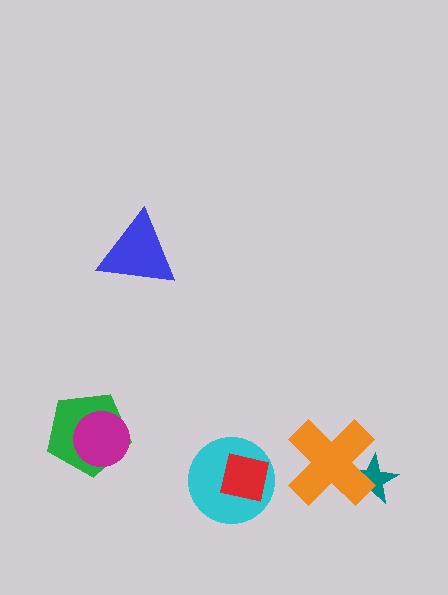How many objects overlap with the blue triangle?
0 objects overlap with the blue triangle.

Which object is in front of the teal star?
The orange cross is in front of the teal star.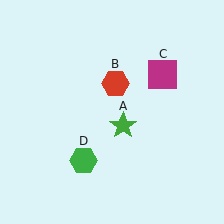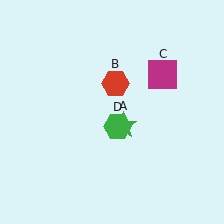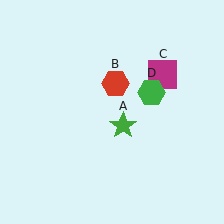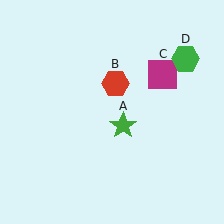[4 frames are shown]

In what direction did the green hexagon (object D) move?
The green hexagon (object D) moved up and to the right.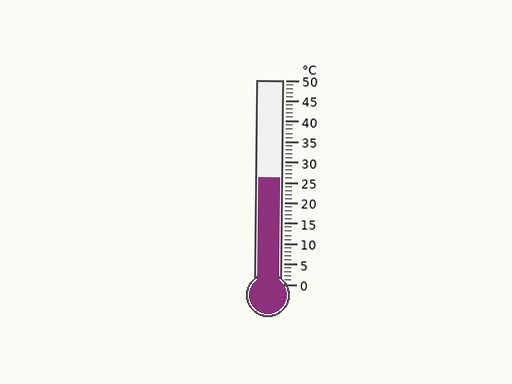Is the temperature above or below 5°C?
The temperature is above 5°C.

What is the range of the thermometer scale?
The thermometer scale ranges from 0°C to 50°C.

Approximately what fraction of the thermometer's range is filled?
The thermometer is filled to approximately 50% of its range.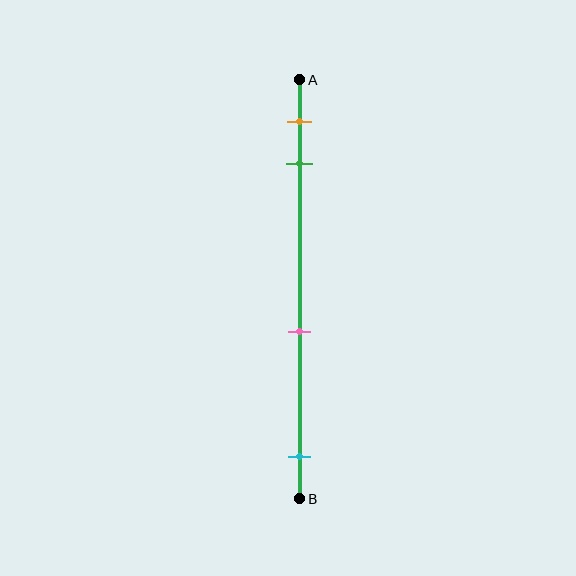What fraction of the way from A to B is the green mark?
The green mark is approximately 20% (0.2) of the way from A to B.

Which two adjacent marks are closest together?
The orange and green marks are the closest adjacent pair.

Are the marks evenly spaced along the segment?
No, the marks are not evenly spaced.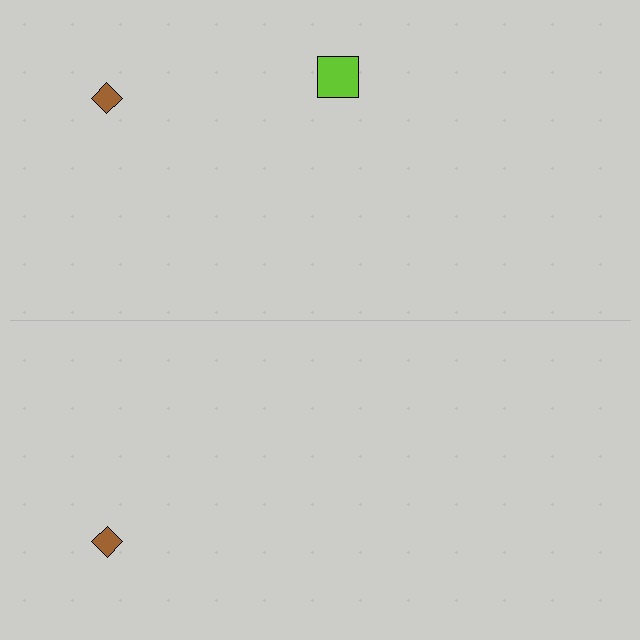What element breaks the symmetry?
A lime square is missing from the bottom side.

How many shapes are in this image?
There are 3 shapes in this image.